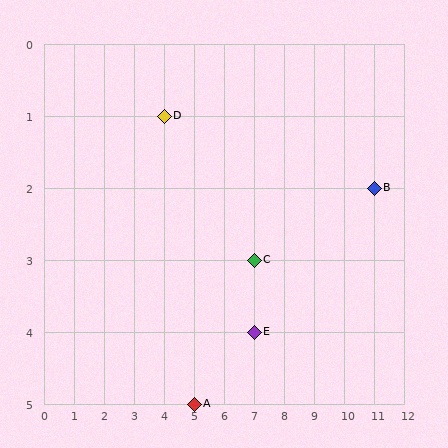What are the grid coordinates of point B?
Point B is at grid coordinates (11, 2).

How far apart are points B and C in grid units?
Points B and C are 4 columns and 1 row apart (about 4.1 grid units diagonally).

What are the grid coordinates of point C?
Point C is at grid coordinates (7, 3).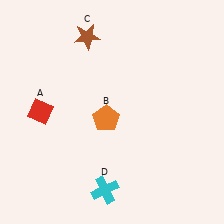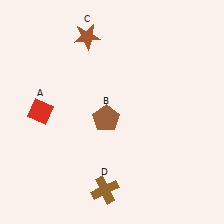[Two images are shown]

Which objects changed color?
B changed from orange to brown. D changed from cyan to brown.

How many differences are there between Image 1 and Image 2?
There are 2 differences between the two images.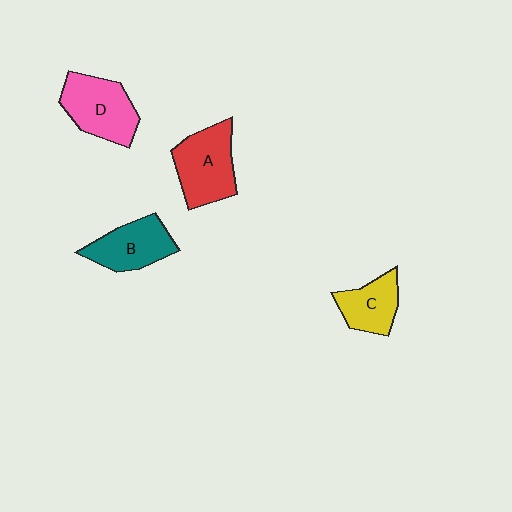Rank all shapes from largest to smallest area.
From largest to smallest: A (red), D (pink), B (teal), C (yellow).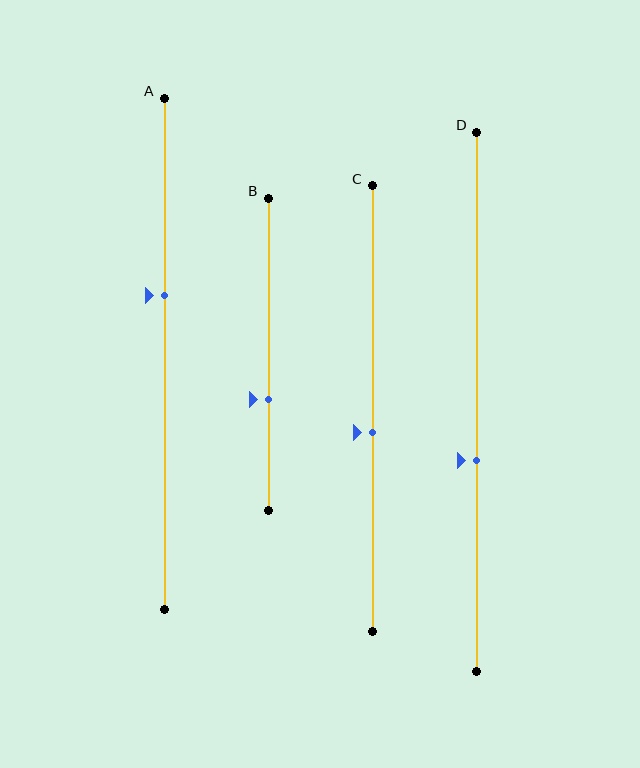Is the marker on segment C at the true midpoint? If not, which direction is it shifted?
No, the marker on segment C is shifted downward by about 5% of the segment length.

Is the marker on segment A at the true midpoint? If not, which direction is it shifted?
No, the marker on segment A is shifted upward by about 11% of the segment length.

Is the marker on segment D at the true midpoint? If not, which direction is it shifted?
No, the marker on segment D is shifted downward by about 11% of the segment length.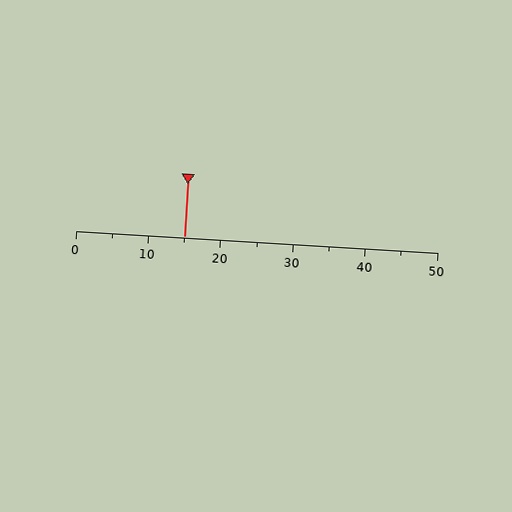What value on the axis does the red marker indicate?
The marker indicates approximately 15.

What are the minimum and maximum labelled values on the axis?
The axis runs from 0 to 50.